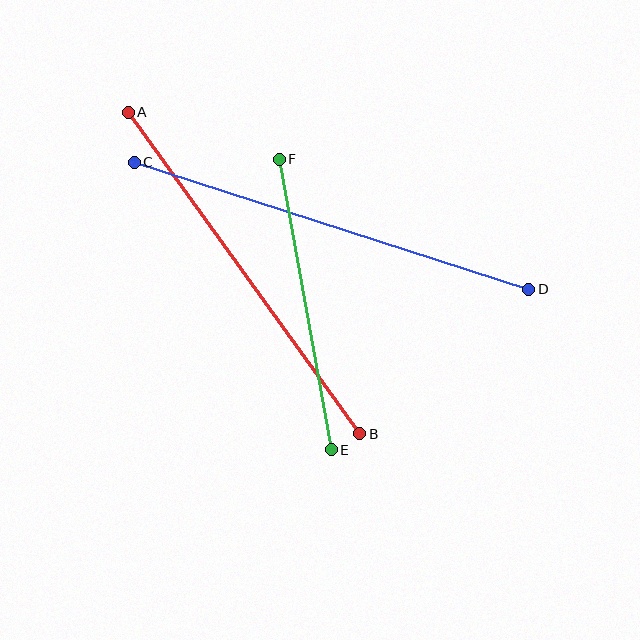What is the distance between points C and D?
The distance is approximately 415 pixels.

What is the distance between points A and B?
The distance is approximately 396 pixels.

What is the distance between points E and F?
The distance is approximately 295 pixels.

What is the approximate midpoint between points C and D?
The midpoint is at approximately (331, 226) pixels.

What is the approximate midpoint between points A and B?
The midpoint is at approximately (244, 273) pixels.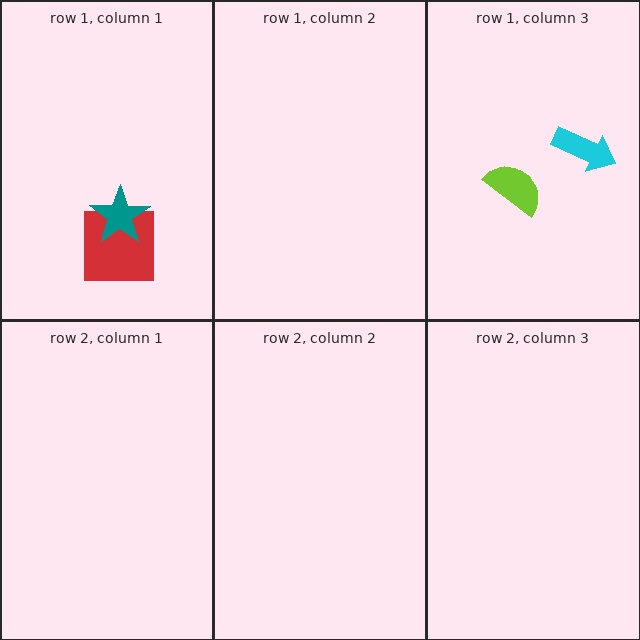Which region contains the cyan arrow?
The row 1, column 3 region.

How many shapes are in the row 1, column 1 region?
2.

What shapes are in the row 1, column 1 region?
The red square, the teal star.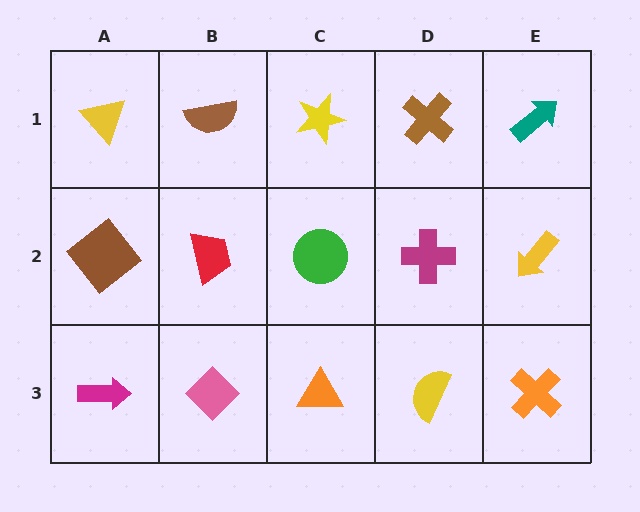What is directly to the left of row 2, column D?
A green circle.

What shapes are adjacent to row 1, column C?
A green circle (row 2, column C), a brown semicircle (row 1, column B), a brown cross (row 1, column D).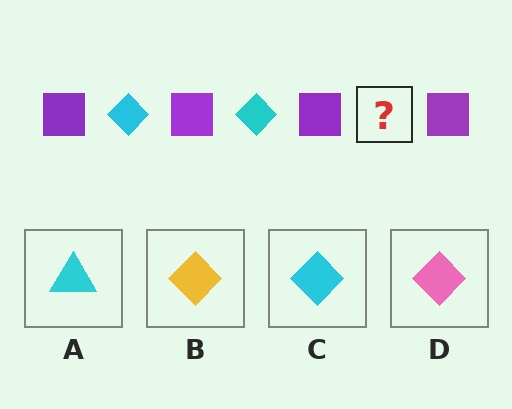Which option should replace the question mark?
Option C.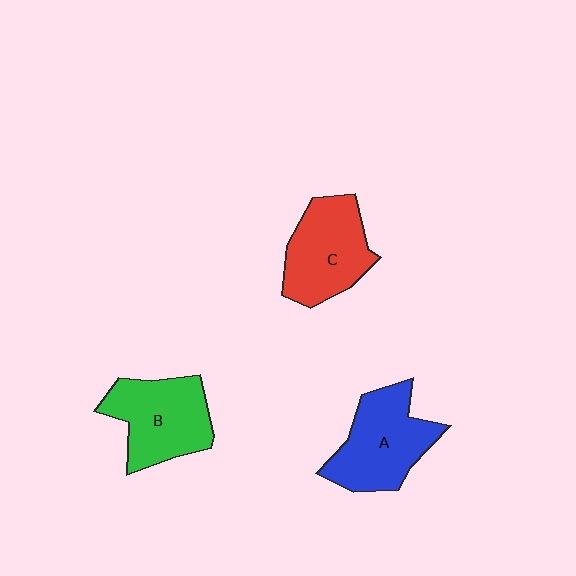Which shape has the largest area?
Shape A (blue).